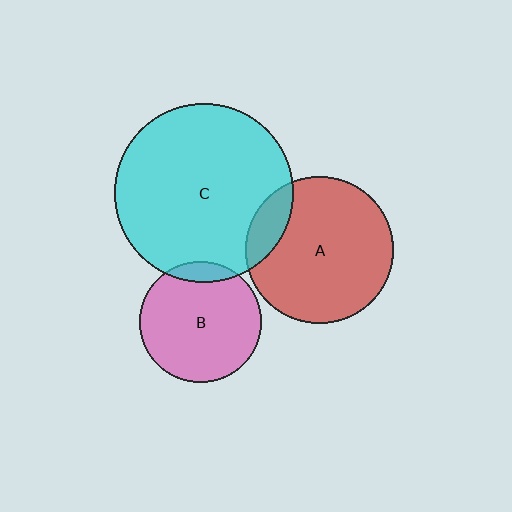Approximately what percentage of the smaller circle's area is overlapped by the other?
Approximately 15%.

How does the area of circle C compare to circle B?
Approximately 2.2 times.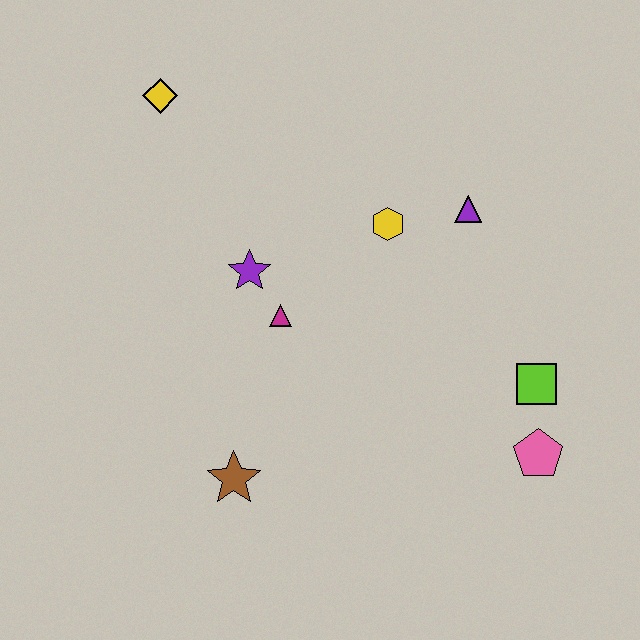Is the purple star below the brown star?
No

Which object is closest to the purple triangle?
The yellow hexagon is closest to the purple triangle.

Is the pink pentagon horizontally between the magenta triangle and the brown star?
No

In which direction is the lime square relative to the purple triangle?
The lime square is below the purple triangle.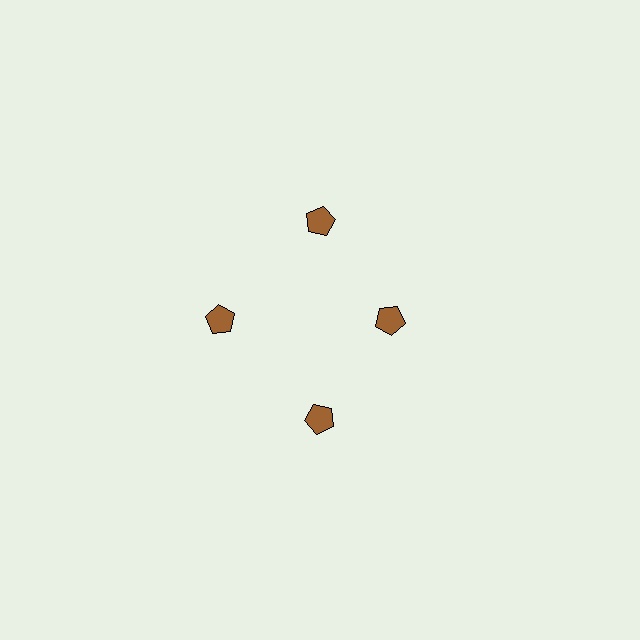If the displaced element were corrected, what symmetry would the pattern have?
It would have 4-fold rotational symmetry — the pattern would map onto itself every 90 degrees.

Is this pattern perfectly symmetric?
No. The 4 brown pentagons are arranged in a ring, but one element near the 3 o'clock position is pulled inward toward the center, breaking the 4-fold rotational symmetry.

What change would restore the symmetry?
The symmetry would be restored by moving it outward, back onto the ring so that all 4 pentagons sit at equal angles and equal distance from the center.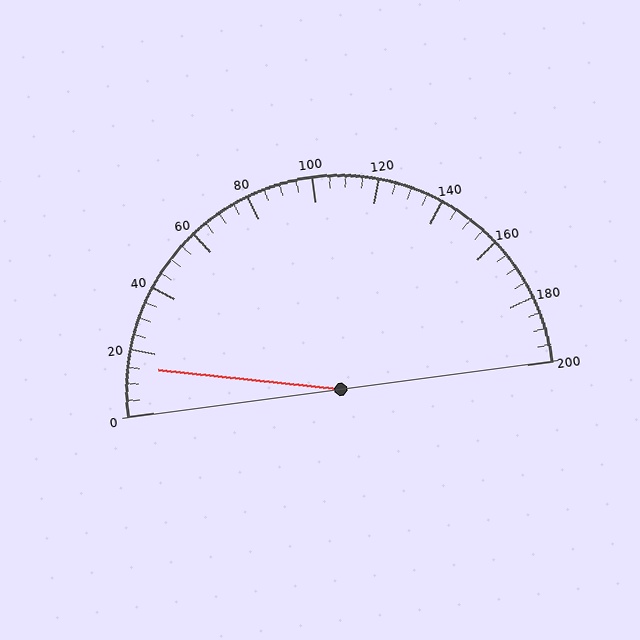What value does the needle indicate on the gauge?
The needle indicates approximately 15.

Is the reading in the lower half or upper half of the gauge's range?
The reading is in the lower half of the range (0 to 200).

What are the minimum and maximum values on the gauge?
The gauge ranges from 0 to 200.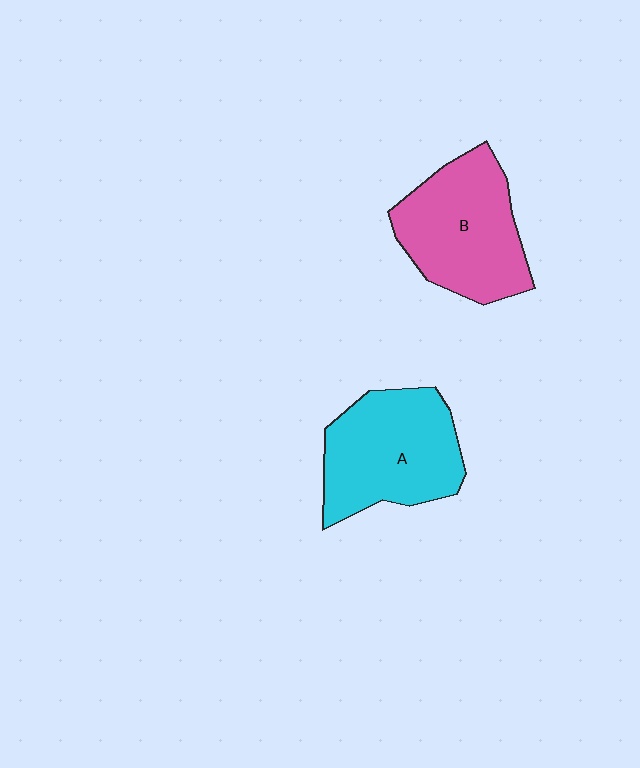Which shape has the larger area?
Shape A (cyan).